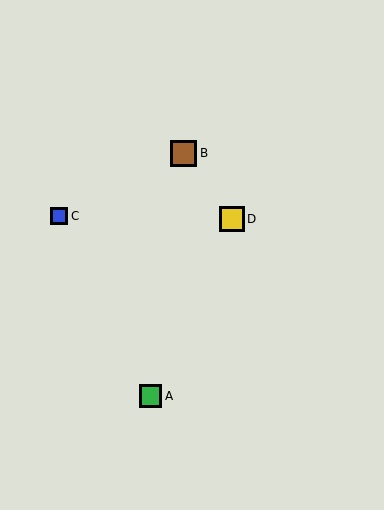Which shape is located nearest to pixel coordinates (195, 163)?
The brown square (labeled B) at (184, 153) is nearest to that location.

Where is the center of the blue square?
The center of the blue square is at (59, 216).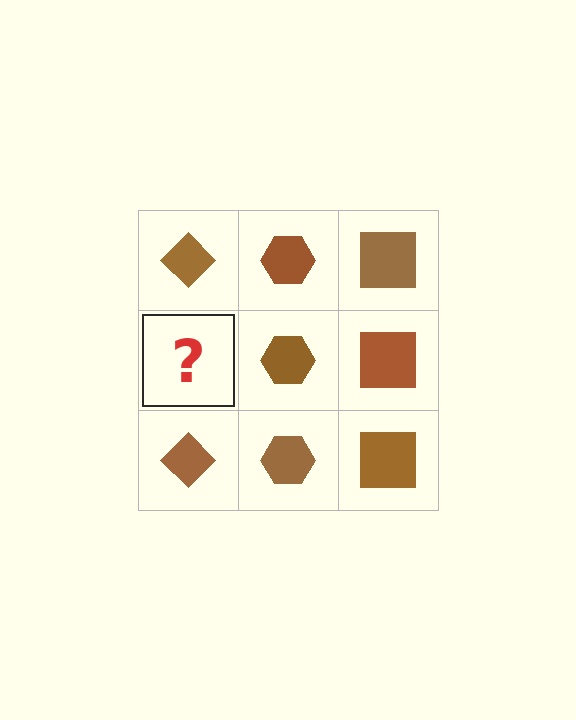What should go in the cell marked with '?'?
The missing cell should contain a brown diamond.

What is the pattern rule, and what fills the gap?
The rule is that each column has a consistent shape. The gap should be filled with a brown diamond.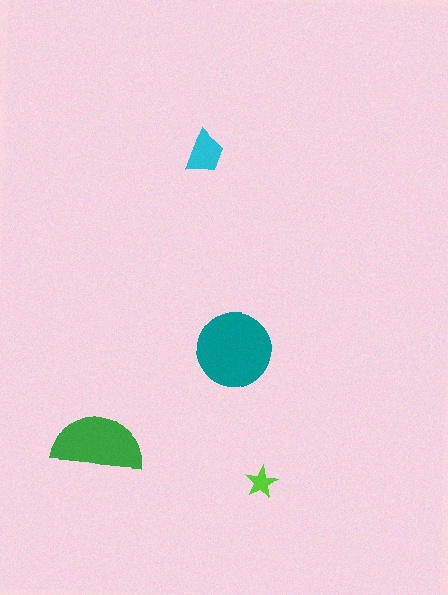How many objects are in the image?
There are 4 objects in the image.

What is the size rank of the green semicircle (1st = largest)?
2nd.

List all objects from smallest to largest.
The lime star, the cyan trapezoid, the green semicircle, the teal circle.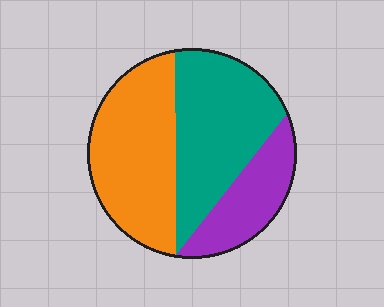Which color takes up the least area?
Purple, at roughly 20%.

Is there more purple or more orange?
Orange.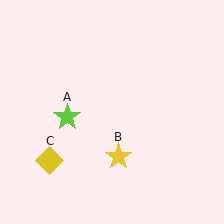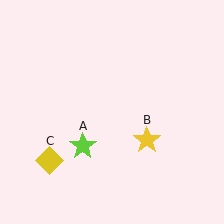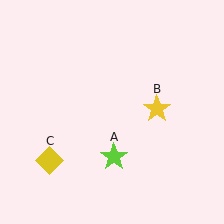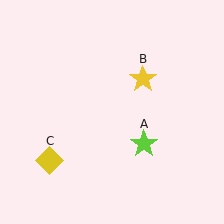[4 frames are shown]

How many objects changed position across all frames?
2 objects changed position: lime star (object A), yellow star (object B).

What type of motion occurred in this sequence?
The lime star (object A), yellow star (object B) rotated counterclockwise around the center of the scene.